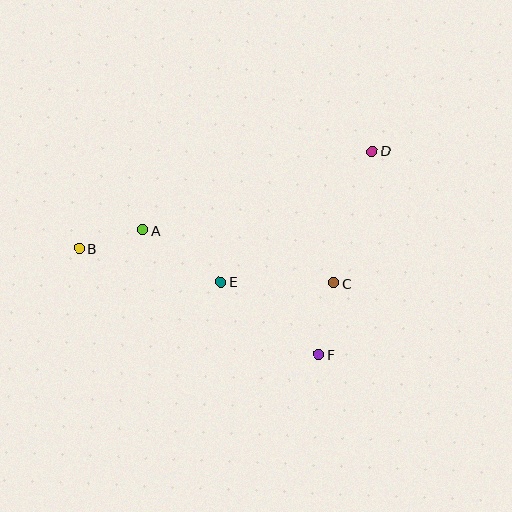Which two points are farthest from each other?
Points B and D are farthest from each other.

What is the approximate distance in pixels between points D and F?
The distance between D and F is approximately 210 pixels.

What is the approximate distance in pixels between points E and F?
The distance between E and F is approximately 122 pixels.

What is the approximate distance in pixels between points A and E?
The distance between A and E is approximately 94 pixels.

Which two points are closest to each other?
Points A and B are closest to each other.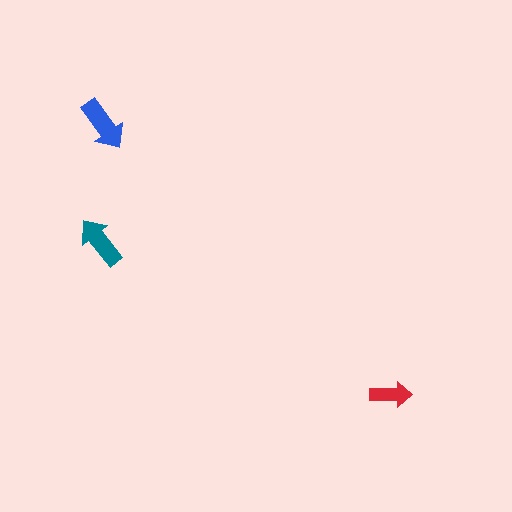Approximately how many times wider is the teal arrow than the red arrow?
About 1.5 times wider.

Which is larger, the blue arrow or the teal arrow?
The blue one.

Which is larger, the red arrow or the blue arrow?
The blue one.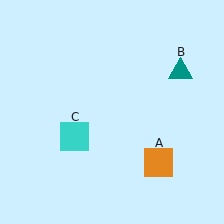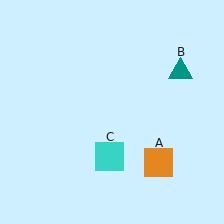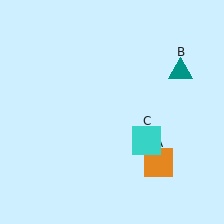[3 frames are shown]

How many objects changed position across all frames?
1 object changed position: cyan square (object C).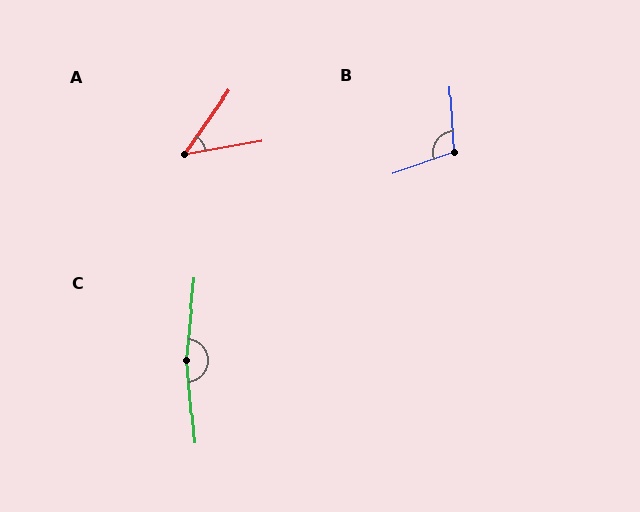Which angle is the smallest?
A, at approximately 45 degrees.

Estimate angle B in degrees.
Approximately 106 degrees.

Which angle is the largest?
C, at approximately 169 degrees.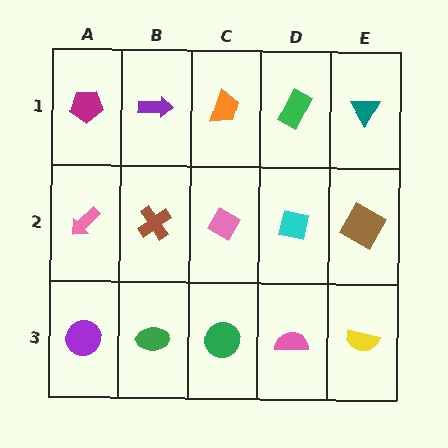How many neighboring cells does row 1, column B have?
3.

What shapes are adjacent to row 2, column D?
A green rectangle (row 1, column D), a pink semicircle (row 3, column D), a pink diamond (row 2, column C), a brown square (row 2, column E).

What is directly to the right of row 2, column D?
A brown square.